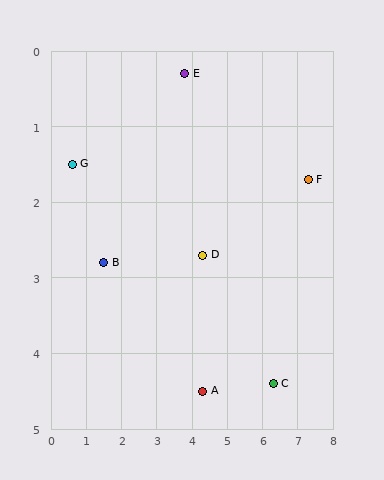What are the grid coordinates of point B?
Point B is at approximately (1.5, 2.8).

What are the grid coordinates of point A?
Point A is at approximately (4.3, 4.5).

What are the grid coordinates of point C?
Point C is at approximately (6.3, 4.4).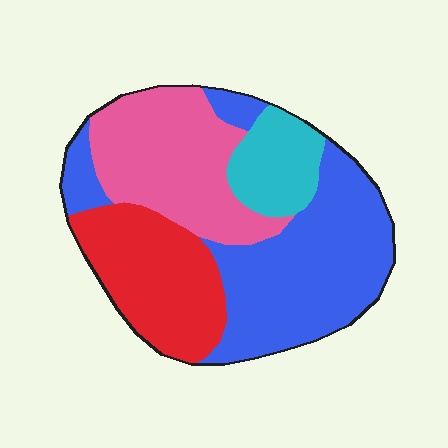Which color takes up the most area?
Blue, at roughly 40%.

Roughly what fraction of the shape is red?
Red takes up about one quarter (1/4) of the shape.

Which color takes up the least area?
Cyan, at roughly 10%.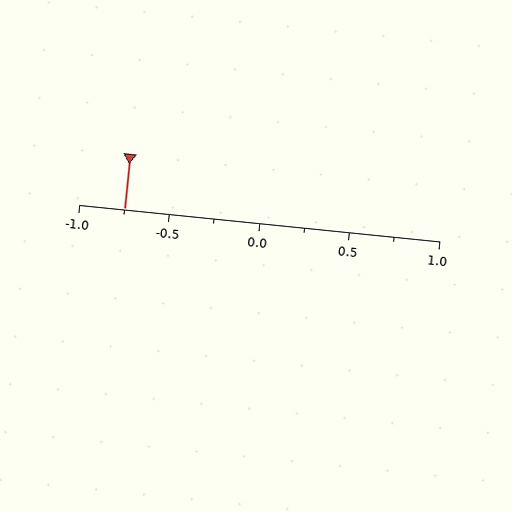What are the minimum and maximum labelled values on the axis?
The axis runs from -1.0 to 1.0.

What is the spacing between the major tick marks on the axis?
The major ticks are spaced 0.5 apart.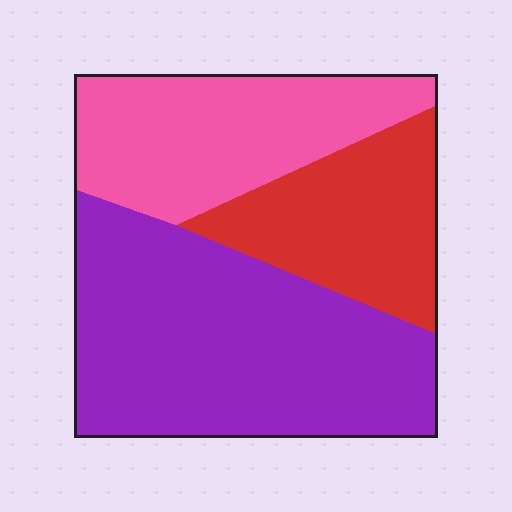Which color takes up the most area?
Purple, at roughly 50%.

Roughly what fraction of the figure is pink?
Pink covers about 30% of the figure.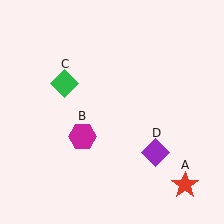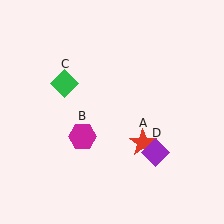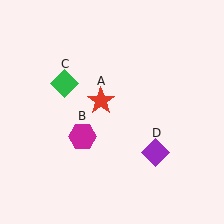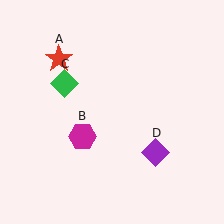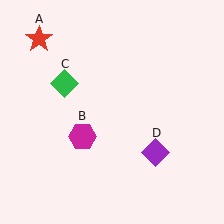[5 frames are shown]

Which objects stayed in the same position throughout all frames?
Magenta hexagon (object B) and green diamond (object C) and purple diamond (object D) remained stationary.